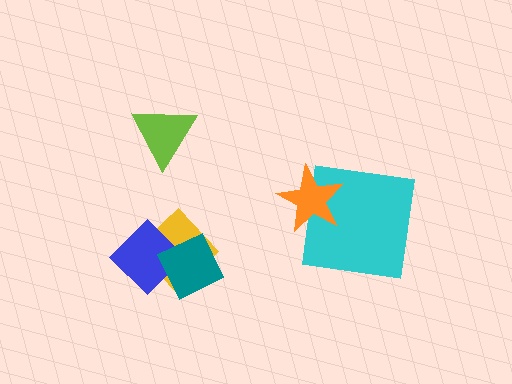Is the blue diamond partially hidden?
Yes, it is partially covered by another shape.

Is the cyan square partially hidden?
Yes, it is partially covered by another shape.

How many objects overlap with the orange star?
1 object overlaps with the orange star.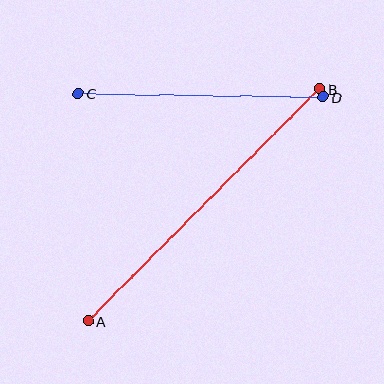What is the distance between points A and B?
The distance is approximately 328 pixels.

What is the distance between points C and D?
The distance is approximately 245 pixels.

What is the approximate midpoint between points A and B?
The midpoint is at approximately (204, 205) pixels.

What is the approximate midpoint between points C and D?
The midpoint is at approximately (201, 95) pixels.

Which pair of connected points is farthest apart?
Points A and B are farthest apart.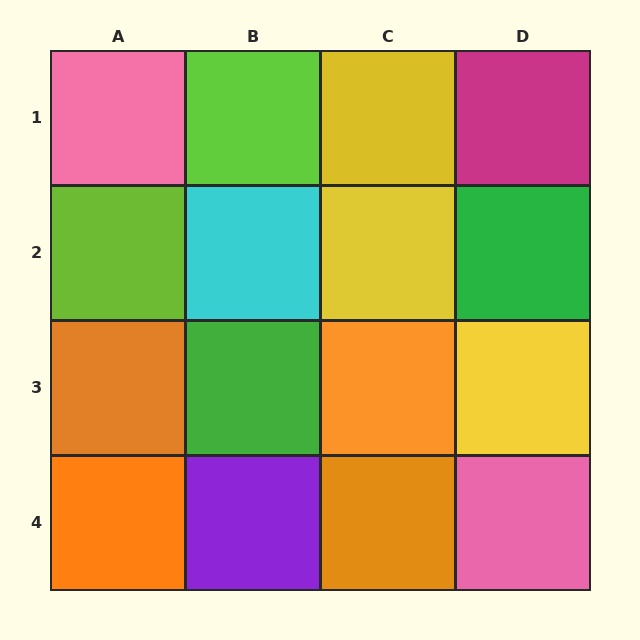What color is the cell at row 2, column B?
Cyan.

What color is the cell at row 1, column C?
Yellow.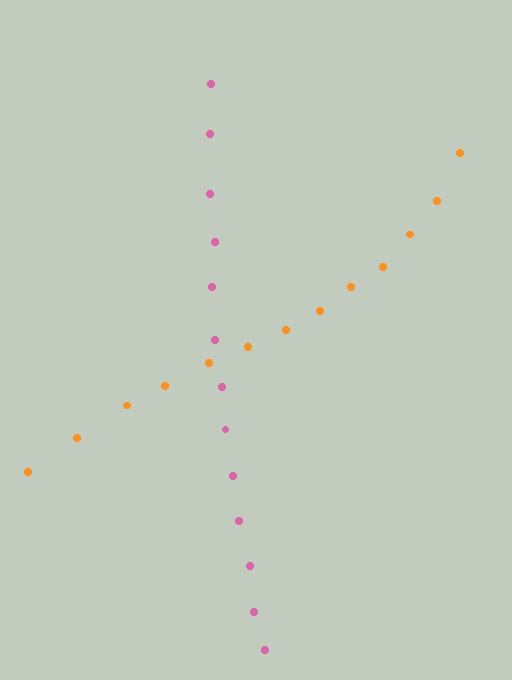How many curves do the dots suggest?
There are 2 distinct paths.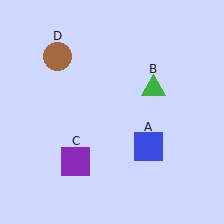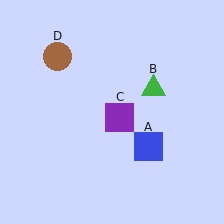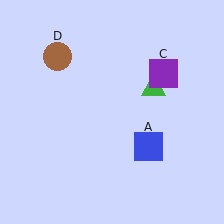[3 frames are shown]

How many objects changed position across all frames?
1 object changed position: purple square (object C).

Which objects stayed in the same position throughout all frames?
Blue square (object A) and green triangle (object B) and brown circle (object D) remained stationary.